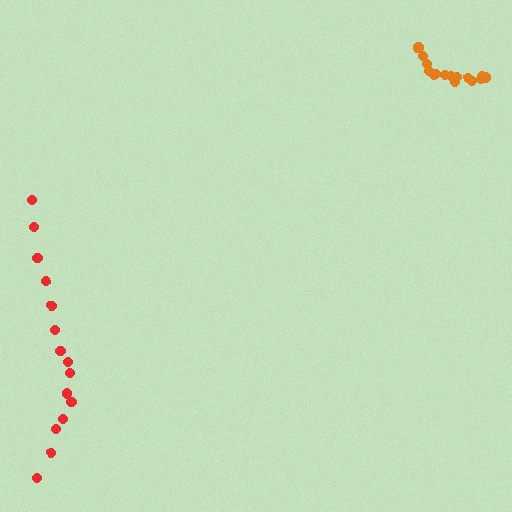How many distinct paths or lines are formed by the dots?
There are 2 distinct paths.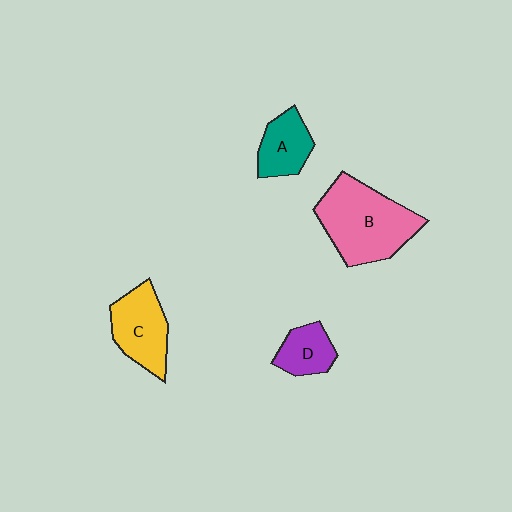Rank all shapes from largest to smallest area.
From largest to smallest: B (pink), C (yellow), A (teal), D (purple).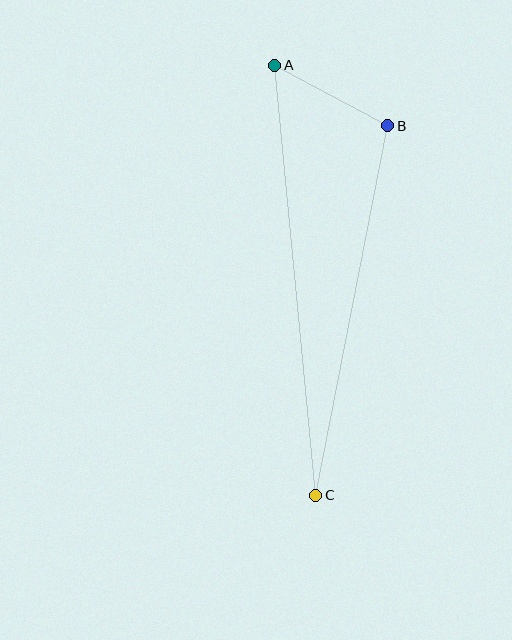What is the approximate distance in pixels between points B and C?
The distance between B and C is approximately 377 pixels.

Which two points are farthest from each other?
Points A and C are farthest from each other.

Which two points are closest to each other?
Points A and B are closest to each other.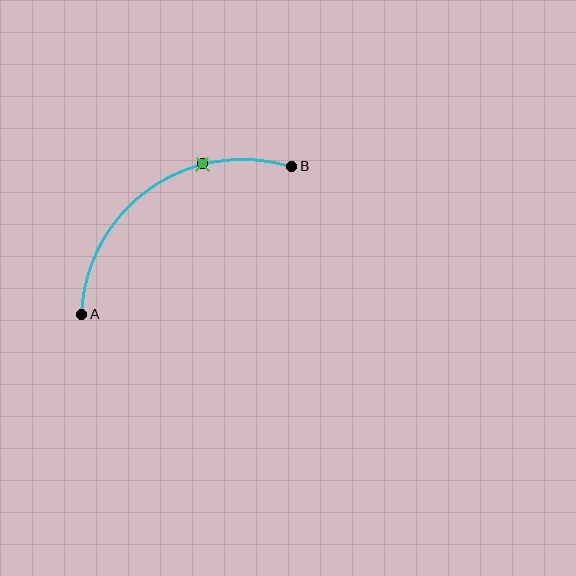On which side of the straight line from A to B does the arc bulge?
The arc bulges above and to the left of the straight line connecting A and B.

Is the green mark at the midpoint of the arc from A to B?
No. The green mark lies on the arc but is closer to endpoint B. The arc midpoint would be at the point on the curve equidistant along the arc from both A and B.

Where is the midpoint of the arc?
The arc midpoint is the point on the curve farthest from the straight line joining A and B. It sits above and to the left of that line.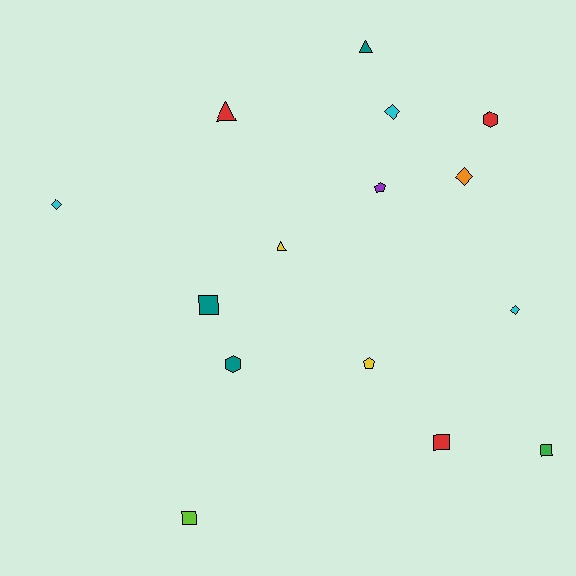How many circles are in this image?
There are no circles.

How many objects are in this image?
There are 15 objects.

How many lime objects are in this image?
There is 1 lime object.